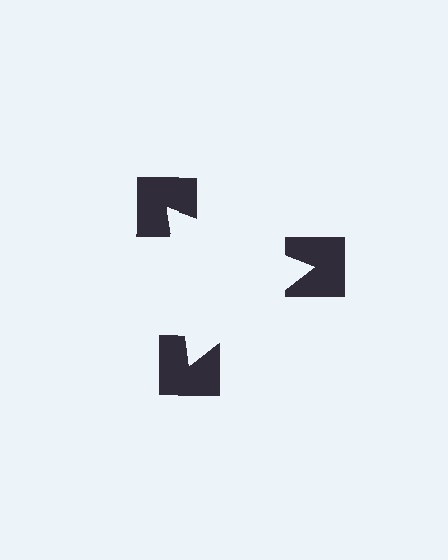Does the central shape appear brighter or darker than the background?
It typically appears slightly brighter than the background, even though no actual brightness change is drawn.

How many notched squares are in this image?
There are 3 — one at each vertex of the illusory triangle.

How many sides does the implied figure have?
3 sides.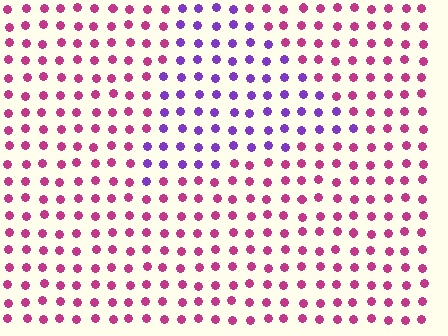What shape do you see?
I see a triangle.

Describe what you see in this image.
The image is filled with small magenta elements in a uniform arrangement. A triangle-shaped region is visible where the elements are tinted to a slightly different hue, forming a subtle color boundary.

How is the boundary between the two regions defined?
The boundary is defined purely by a slight shift in hue (about 53 degrees). Spacing, size, and orientation are identical on both sides.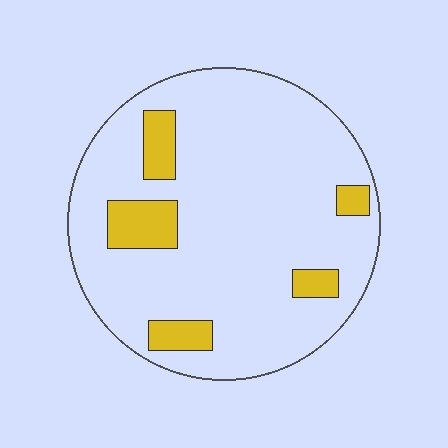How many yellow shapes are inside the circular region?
5.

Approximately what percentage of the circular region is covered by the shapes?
Approximately 15%.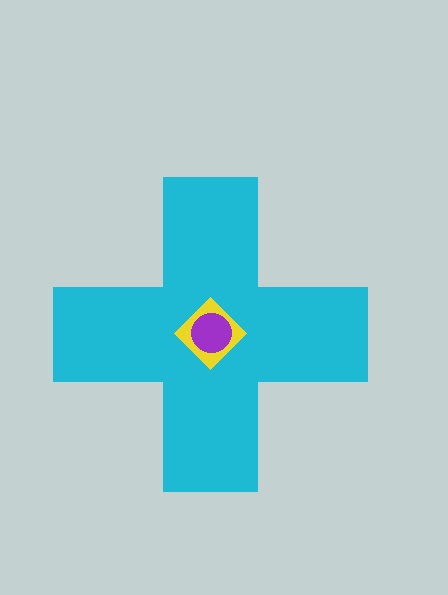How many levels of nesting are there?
3.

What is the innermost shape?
The purple circle.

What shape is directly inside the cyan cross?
The yellow diamond.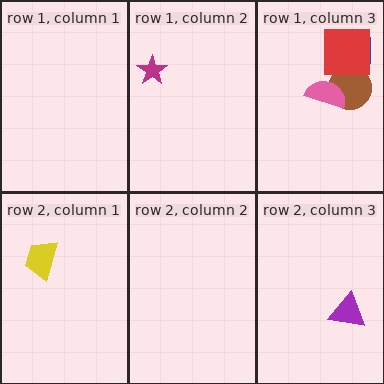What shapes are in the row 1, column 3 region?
The brown circle, the blue rectangle, the red square, the pink semicircle.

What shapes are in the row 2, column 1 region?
The yellow trapezoid.